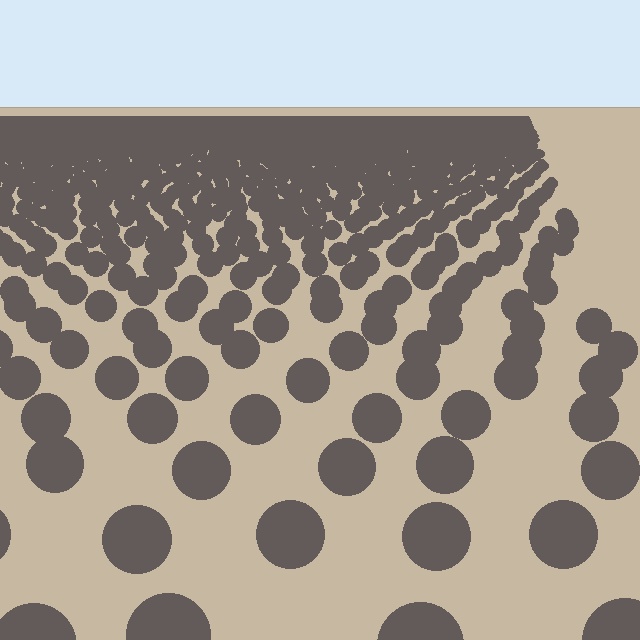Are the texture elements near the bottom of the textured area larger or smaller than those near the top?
Larger. Near the bottom, elements are closer to the viewer and appear at a bigger on-screen size.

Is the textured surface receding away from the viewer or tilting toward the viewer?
The surface is receding away from the viewer. Texture elements get smaller and denser toward the top.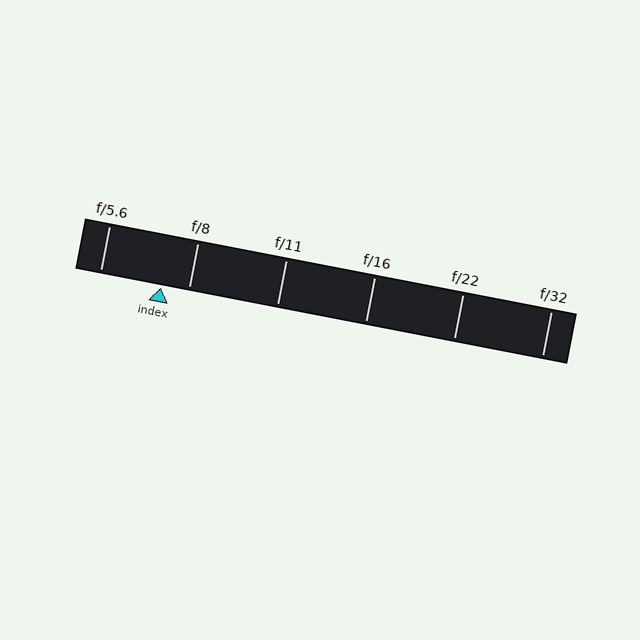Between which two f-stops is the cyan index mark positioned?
The index mark is between f/5.6 and f/8.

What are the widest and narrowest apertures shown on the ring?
The widest aperture shown is f/5.6 and the narrowest is f/32.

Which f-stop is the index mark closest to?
The index mark is closest to f/8.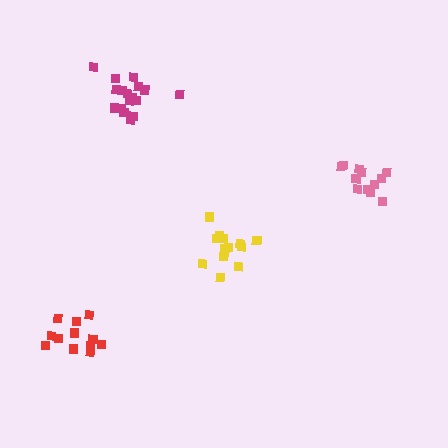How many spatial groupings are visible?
There are 4 spatial groupings.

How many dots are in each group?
Group 1: 12 dots, Group 2: 17 dots, Group 3: 14 dots, Group 4: 12 dots (55 total).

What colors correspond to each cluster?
The clusters are colored: pink, magenta, yellow, red.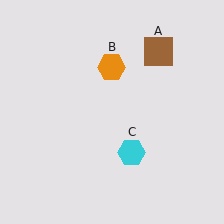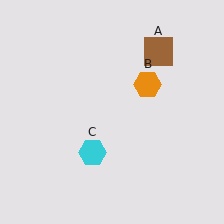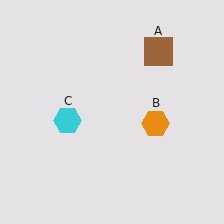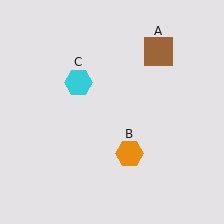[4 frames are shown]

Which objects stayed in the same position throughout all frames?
Brown square (object A) remained stationary.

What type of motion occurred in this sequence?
The orange hexagon (object B), cyan hexagon (object C) rotated clockwise around the center of the scene.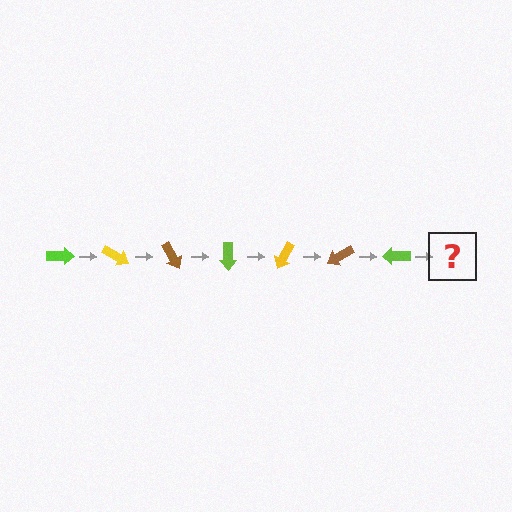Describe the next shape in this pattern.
It should be a yellow arrow, rotated 210 degrees from the start.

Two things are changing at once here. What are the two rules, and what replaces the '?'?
The two rules are that it rotates 30 degrees each step and the color cycles through lime, yellow, and brown. The '?' should be a yellow arrow, rotated 210 degrees from the start.